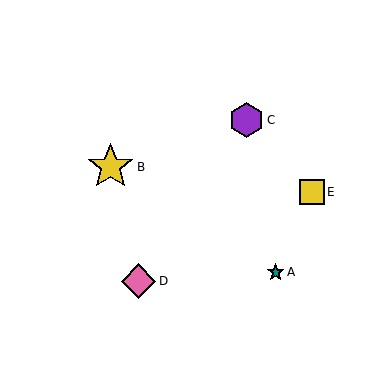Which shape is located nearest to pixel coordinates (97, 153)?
The yellow star (labeled B) at (110, 167) is nearest to that location.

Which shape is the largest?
The yellow star (labeled B) is the largest.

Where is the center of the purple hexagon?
The center of the purple hexagon is at (247, 120).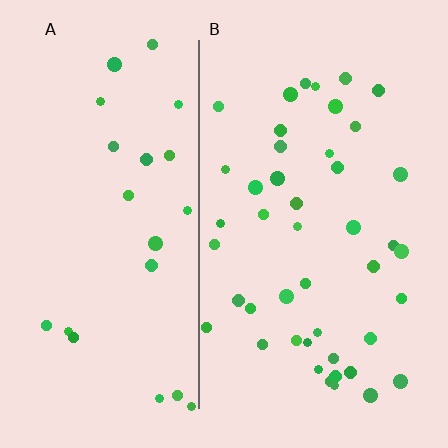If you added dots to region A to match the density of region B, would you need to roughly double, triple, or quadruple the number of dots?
Approximately double.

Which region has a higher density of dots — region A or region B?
B (the right).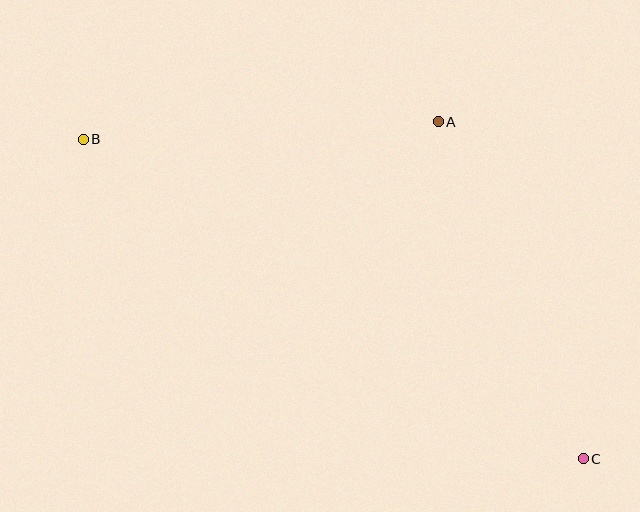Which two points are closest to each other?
Points A and B are closest to each other.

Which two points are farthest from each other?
Points B and C are farthest from each other.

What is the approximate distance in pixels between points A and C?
The distance between A and C is approximately 367 pixels.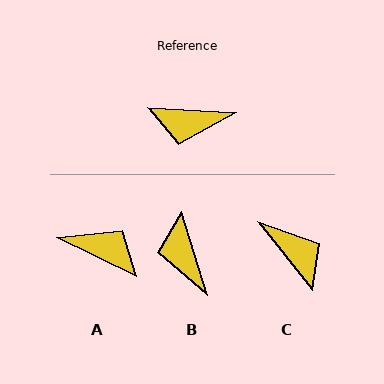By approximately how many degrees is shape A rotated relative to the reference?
Approximately 157 degrees counter-clockwise.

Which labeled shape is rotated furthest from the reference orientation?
A, about 157 degrees away.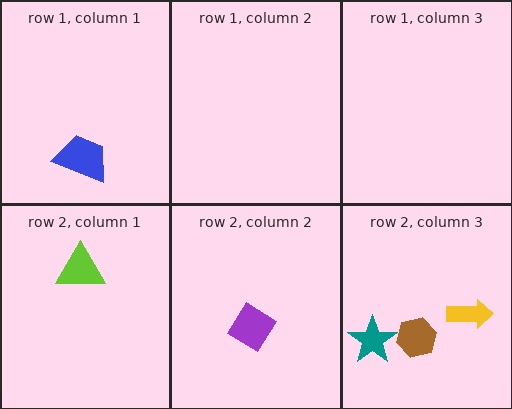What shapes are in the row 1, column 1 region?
The blue trapezoid.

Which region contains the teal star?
The row 2, column 3 region.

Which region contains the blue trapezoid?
The row 1, column 1 region.